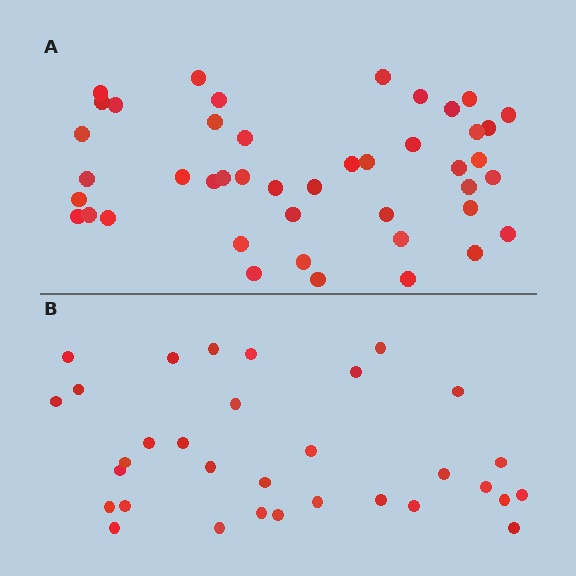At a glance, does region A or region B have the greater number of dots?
Region A (the top region) has more dots.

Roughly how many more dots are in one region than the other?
Region A has roughly 12 or so more dots than region B.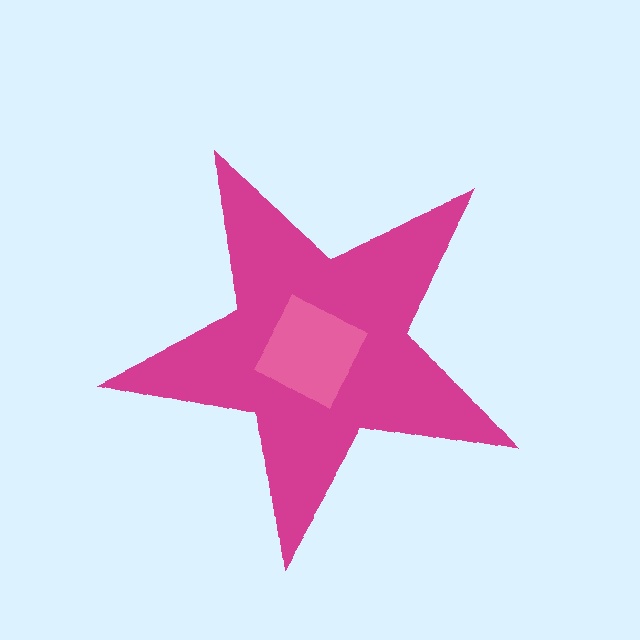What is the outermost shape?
The magenta star.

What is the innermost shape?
The pink square.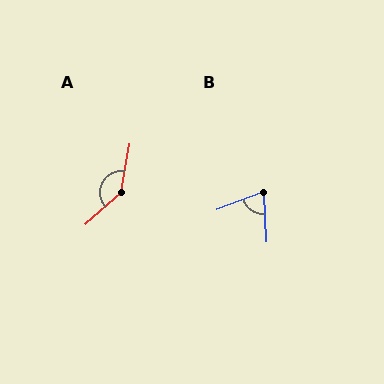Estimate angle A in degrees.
Approximately 142 degrees.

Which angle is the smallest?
B, at approximately 73 degrees.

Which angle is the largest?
A, at approximately 142 degrees.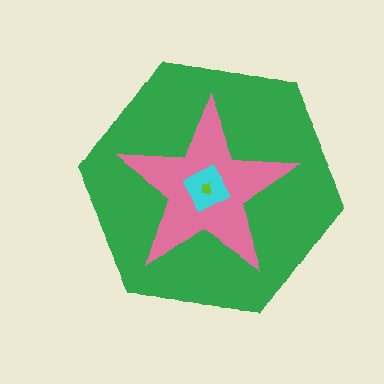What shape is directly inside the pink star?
The cyan diamond.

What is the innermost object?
The lime trapezoid.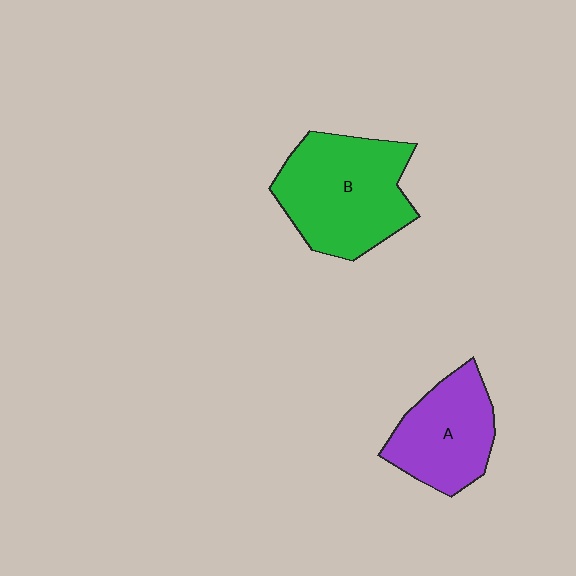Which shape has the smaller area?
Shape A (purple).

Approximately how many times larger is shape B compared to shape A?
Approximately 1.4 times.